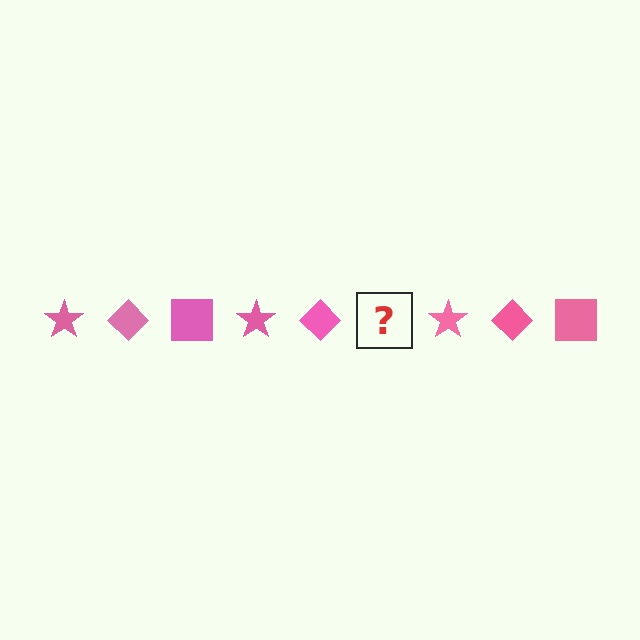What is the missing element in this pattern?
The missing element is a pink square.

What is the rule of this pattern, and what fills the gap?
The rule is that the pattern cycles through star, diamond, square shapes in pink. The gap should be filled with a pink square.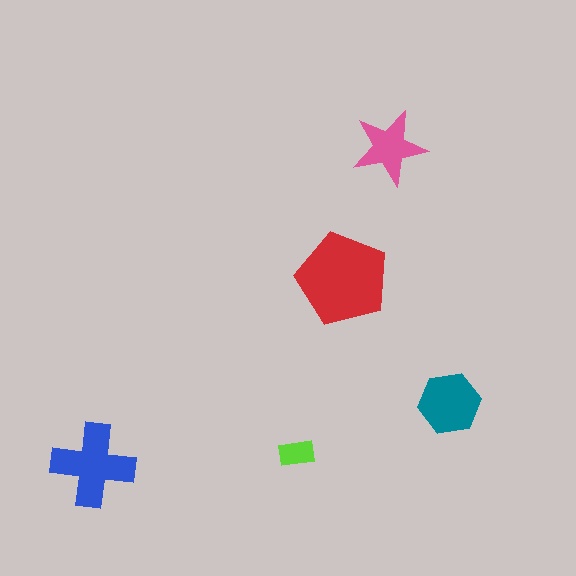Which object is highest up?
The pink star is topmost.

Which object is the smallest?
The lime rectangle.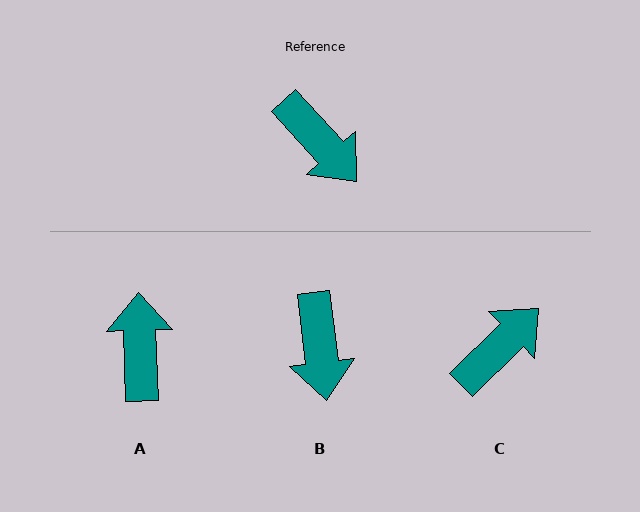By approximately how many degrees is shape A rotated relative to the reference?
Approximately 140 degrees counter-clockwise.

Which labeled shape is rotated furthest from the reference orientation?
A, about 140 degrees away.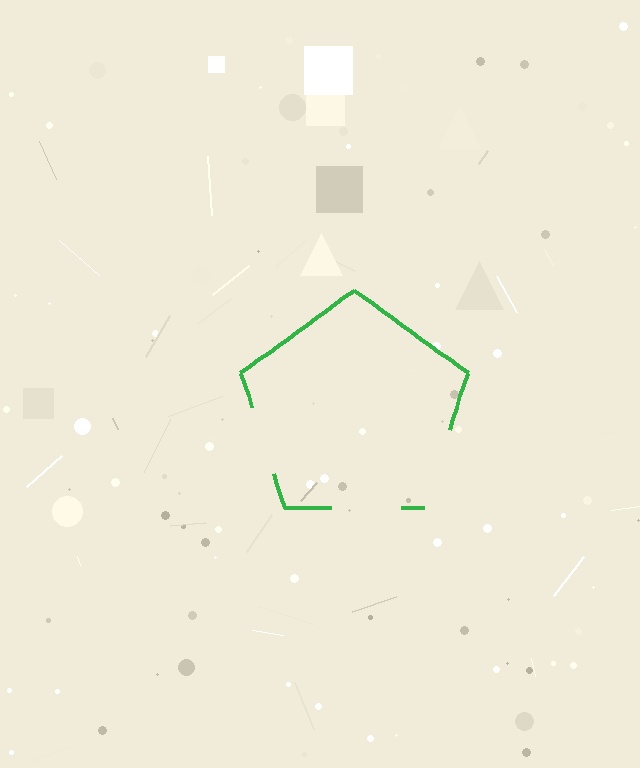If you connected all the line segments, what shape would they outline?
They would outline a pentagon.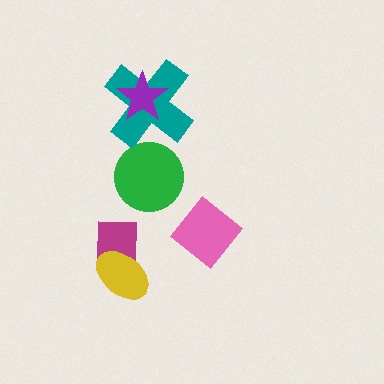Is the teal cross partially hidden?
Yes, it is partially covered by another shape.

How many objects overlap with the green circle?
0 objects overlap with the green circle.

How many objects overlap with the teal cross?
1 object overlaps with the teal cross.